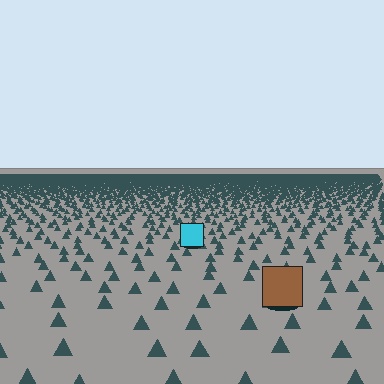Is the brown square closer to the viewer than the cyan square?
Yes. The brown square is closer — you can tell from the texture gradient: the ground texture is coarser near it.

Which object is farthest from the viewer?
The cyan square is farthest from the viewer. It appears smaller and the ground texture around it is denser.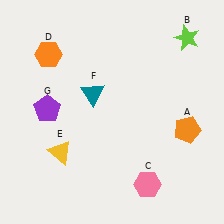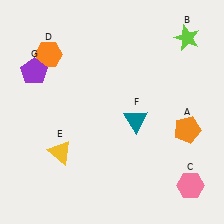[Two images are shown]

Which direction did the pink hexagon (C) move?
The pink hexagon (C) moved right.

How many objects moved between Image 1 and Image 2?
3 objects moved between the two images.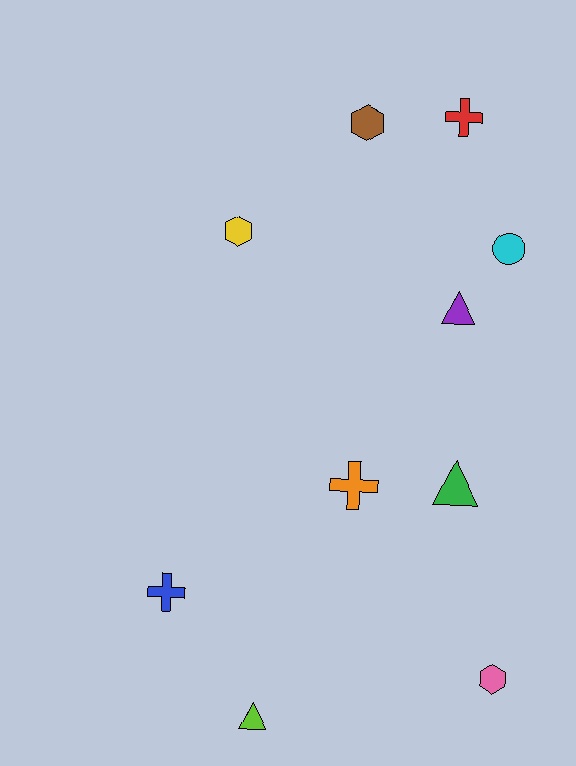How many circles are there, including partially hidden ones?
There is 1 circle.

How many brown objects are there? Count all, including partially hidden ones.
There is 1 brown object.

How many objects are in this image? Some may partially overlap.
There are 10 objects.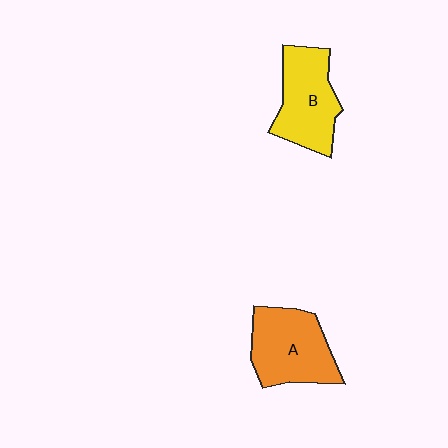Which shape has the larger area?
Shape A (orange).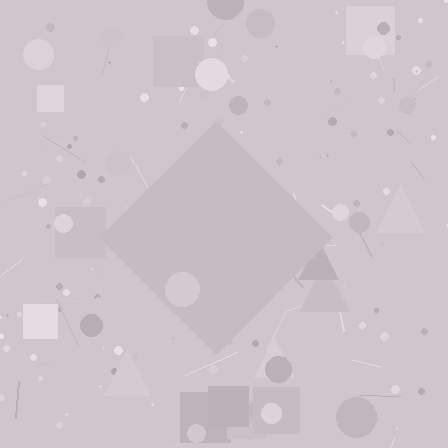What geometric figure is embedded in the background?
A diamond is embedded in the background.